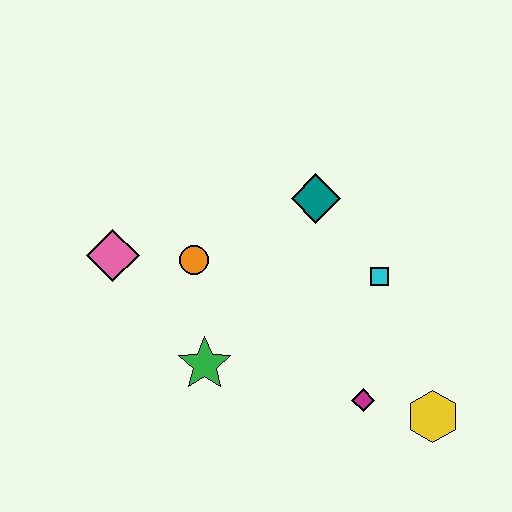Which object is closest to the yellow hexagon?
The magenta diamond is closest to the yellow hexagon.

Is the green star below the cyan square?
Yes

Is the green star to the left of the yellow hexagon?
Yes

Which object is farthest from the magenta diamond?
The pink diamond is farthest from the magenta diamond.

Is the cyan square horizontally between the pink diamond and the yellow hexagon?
Yes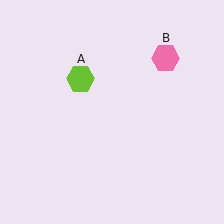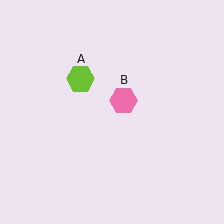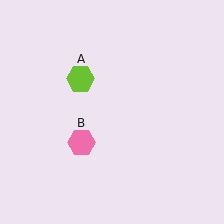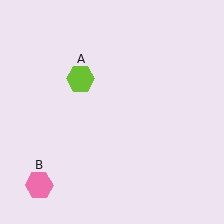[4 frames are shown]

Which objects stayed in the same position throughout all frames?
Lime hexagon (object A) remained stationary.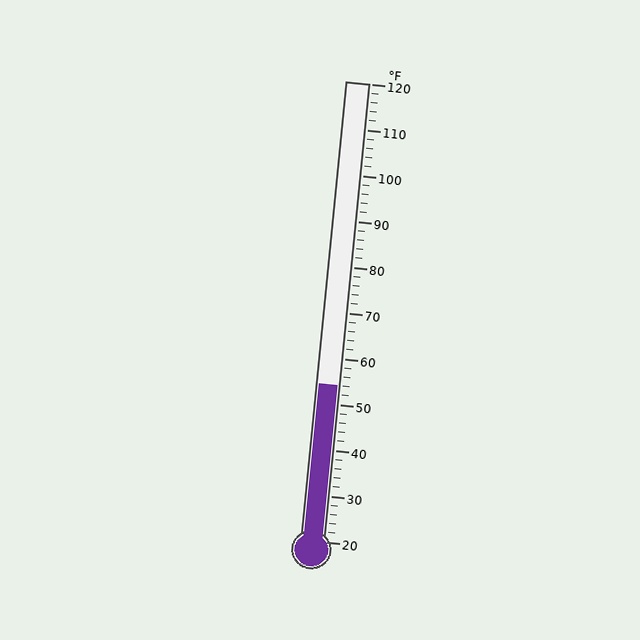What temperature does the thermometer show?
The thermometer shows approximately 54°F.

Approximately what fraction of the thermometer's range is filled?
The thermometer is filled to approximately 35% of its range.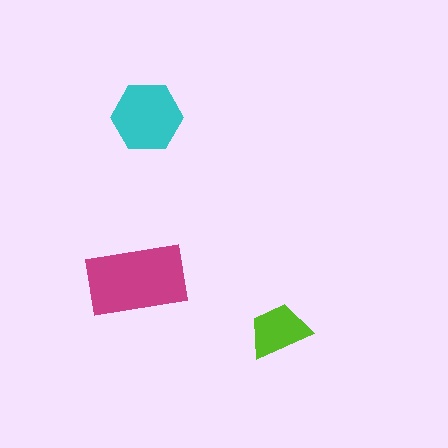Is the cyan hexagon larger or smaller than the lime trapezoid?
Larger.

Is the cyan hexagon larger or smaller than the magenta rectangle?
Smaller.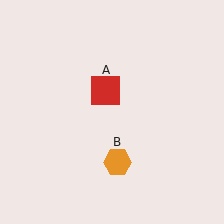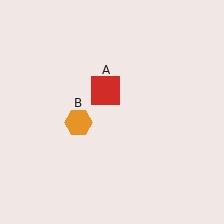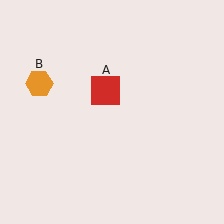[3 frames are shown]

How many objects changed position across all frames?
1 object changed position: orange hexagon (object B).